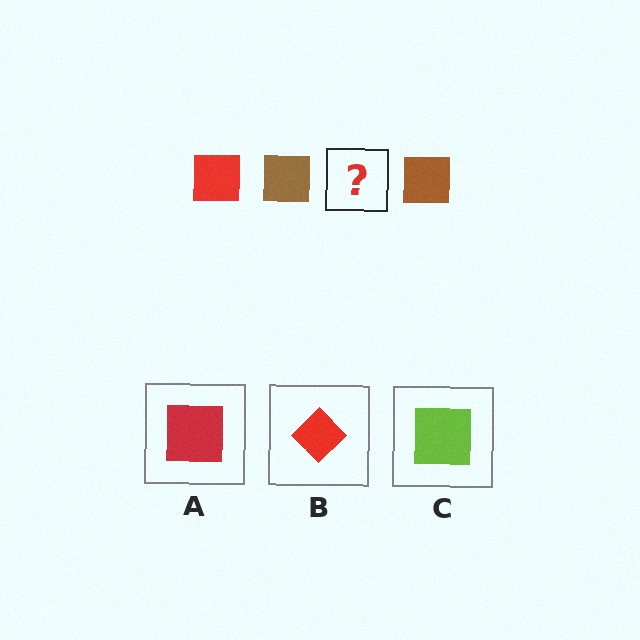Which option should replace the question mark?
Option A.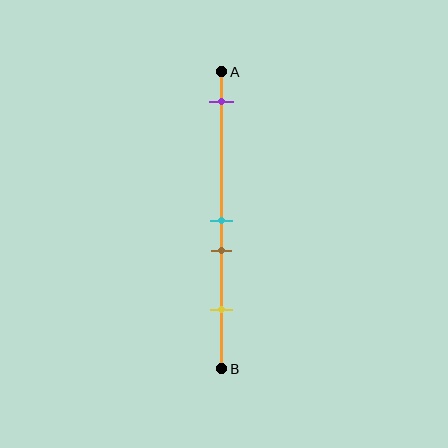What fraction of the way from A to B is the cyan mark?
The cyan mark is approximately 50% (0.5) of the way from A to B.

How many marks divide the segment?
There are 4 marks dividing the segment.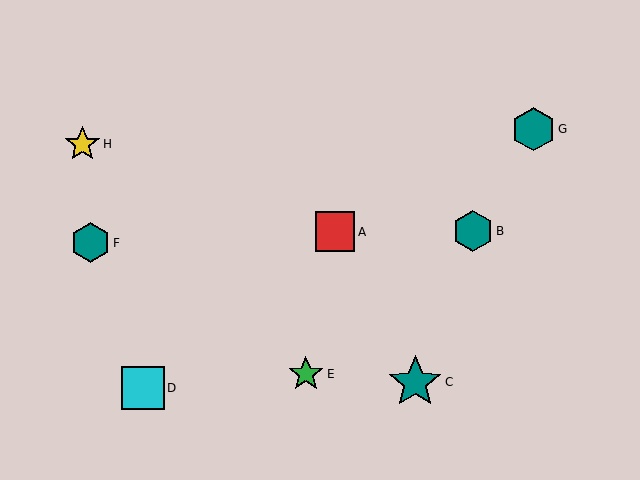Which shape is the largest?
The teal star (labeled C) is the largest.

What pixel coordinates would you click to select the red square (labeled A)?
Click at (335, 232) to select the red square A.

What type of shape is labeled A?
Shape A is a red square.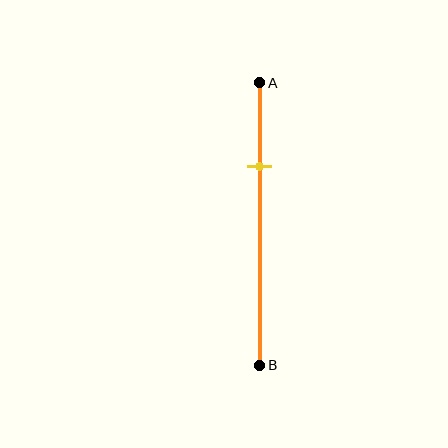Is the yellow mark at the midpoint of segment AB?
No, the mark is at about 30% from A, not at the 50% midpoint.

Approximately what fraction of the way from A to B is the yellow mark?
The yellow mark is approximately 30% of the way from A to B.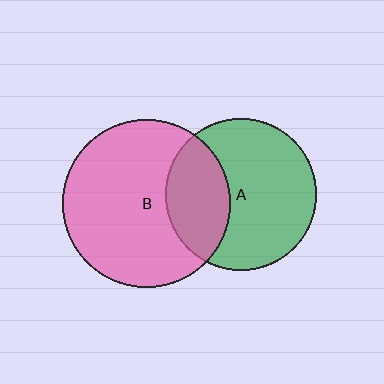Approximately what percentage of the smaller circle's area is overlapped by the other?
Approximately 30%.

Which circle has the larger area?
Circle B (pink).